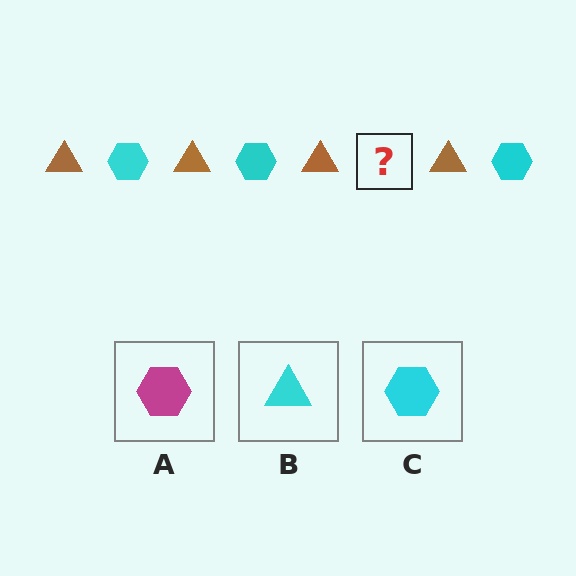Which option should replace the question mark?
Option C.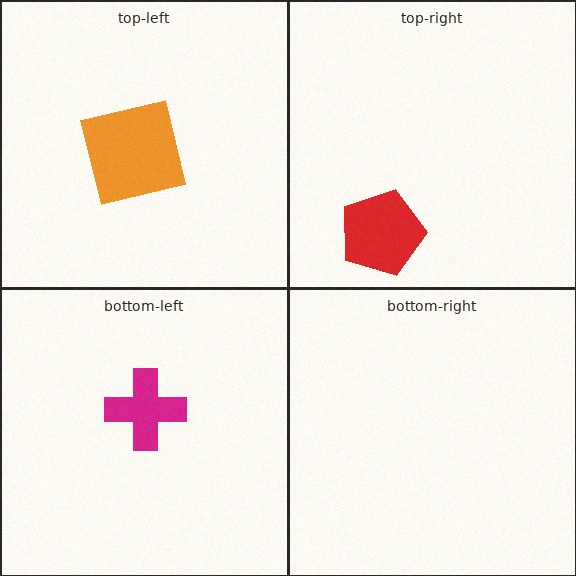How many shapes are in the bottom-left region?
1.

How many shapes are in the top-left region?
1.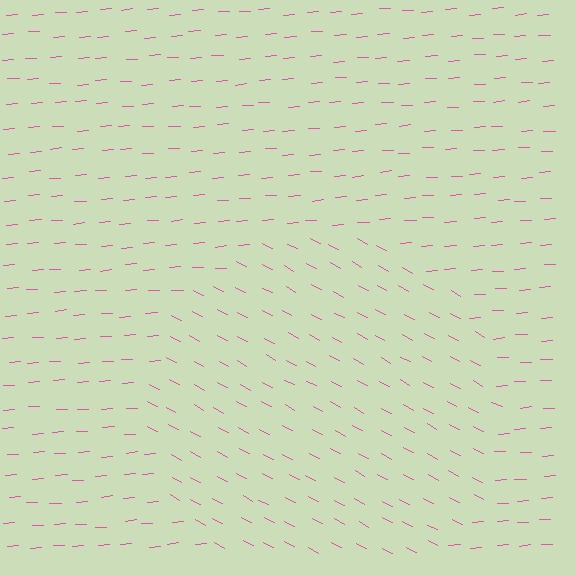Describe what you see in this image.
The image is filled with small pink line segments. A circle region in the image has lines oriented differently from the surrounding lines, creating a visible texture boundary.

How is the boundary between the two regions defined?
The boundary is defined purely by a change in line orientation (approximately 32 degrees difference). All lines are the same color and thickness.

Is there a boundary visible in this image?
Yes, there is a texture boundary formed by a change in line orientation.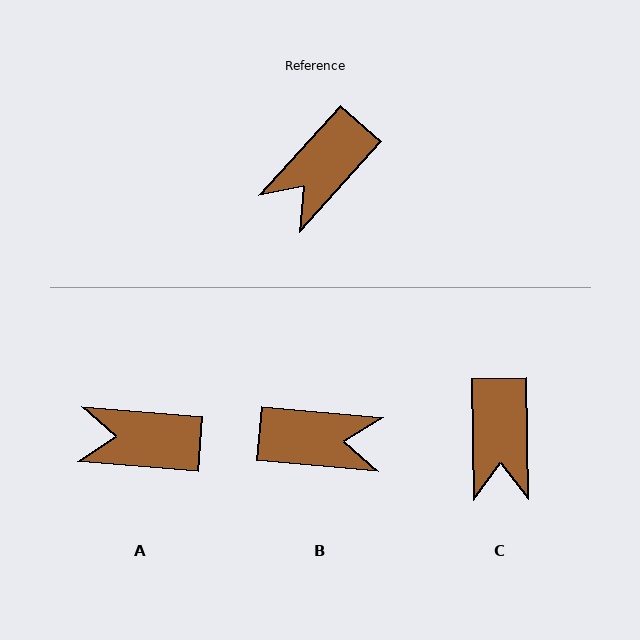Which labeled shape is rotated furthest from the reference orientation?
B, about 127 degrees away.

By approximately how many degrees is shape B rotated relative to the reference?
Approximately 127 degrees counter-clockwise.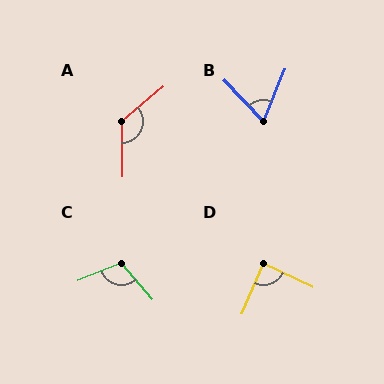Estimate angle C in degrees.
Approximately 110 degrees.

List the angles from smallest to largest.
B (66°), D (88°), C (110°), A (130°).